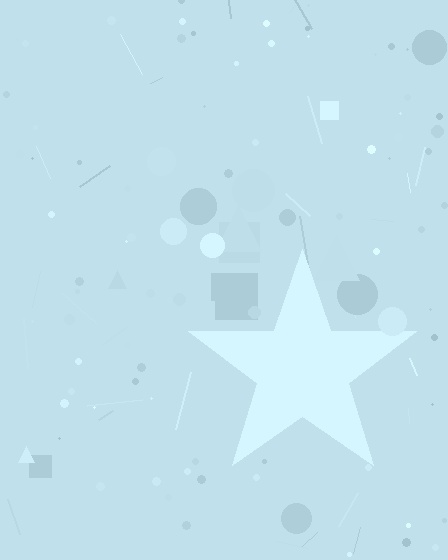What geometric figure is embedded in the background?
A star is embedded in the background.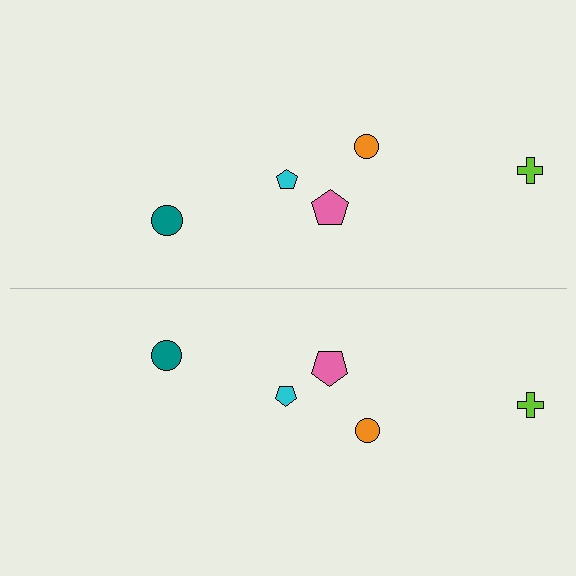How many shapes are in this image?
There are 10 shapes in this image.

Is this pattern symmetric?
Yes, this pattern has bilateral (reflection) symmetry.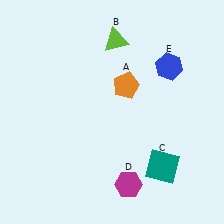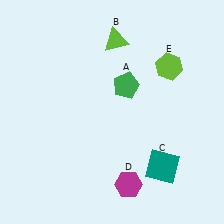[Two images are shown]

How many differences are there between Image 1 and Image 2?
There are 2 differences between the two images.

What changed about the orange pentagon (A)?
In Image 1, A is orange. In Image 2, it changed to green.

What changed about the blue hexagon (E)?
In Image 1, E is blue. In Image 2, it changed to lime.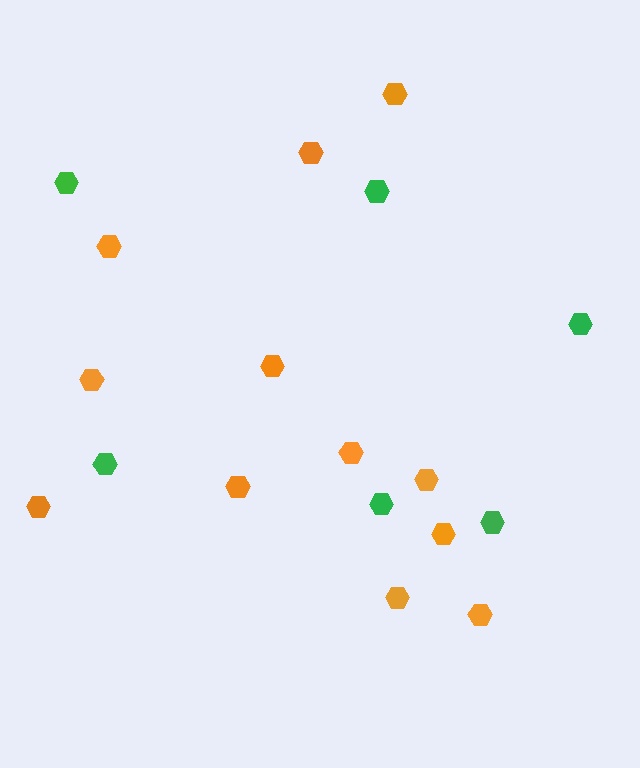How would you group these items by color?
There are 2 groups: one group of orange hexagons (12) and one group of green hexagons (6).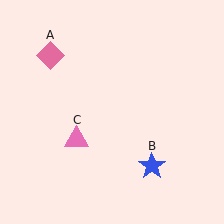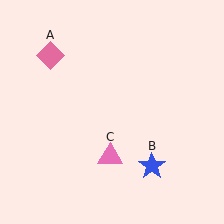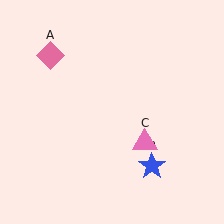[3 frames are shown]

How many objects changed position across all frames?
1 object changed position: pink triangle (object C).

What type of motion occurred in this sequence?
The pink triangle (object C) rotated counterclockwise around the center of the scene.